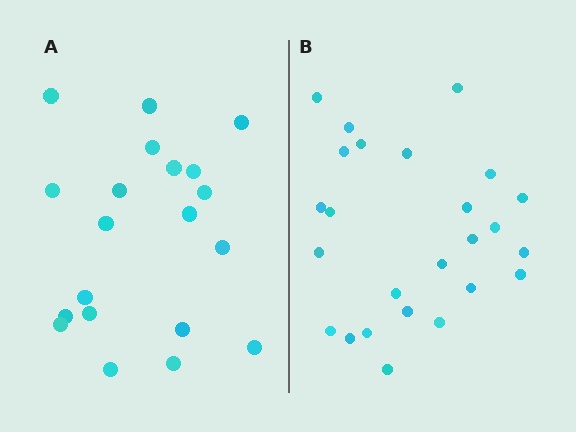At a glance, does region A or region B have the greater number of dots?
Region B (the right region) has more dots.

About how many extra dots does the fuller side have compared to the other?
Region B has about 5 more dots than region A.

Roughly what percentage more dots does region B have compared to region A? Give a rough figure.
About 25% more.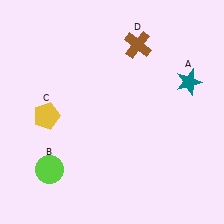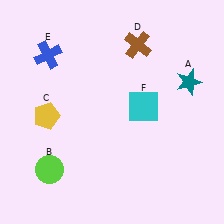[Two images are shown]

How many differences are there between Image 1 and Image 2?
There are 2 differences between the two images.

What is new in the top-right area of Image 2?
A cyan square (F) was added in the top-right area of Image 2.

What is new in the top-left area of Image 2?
A blue cross (E) was added in the top-left area of Image 2.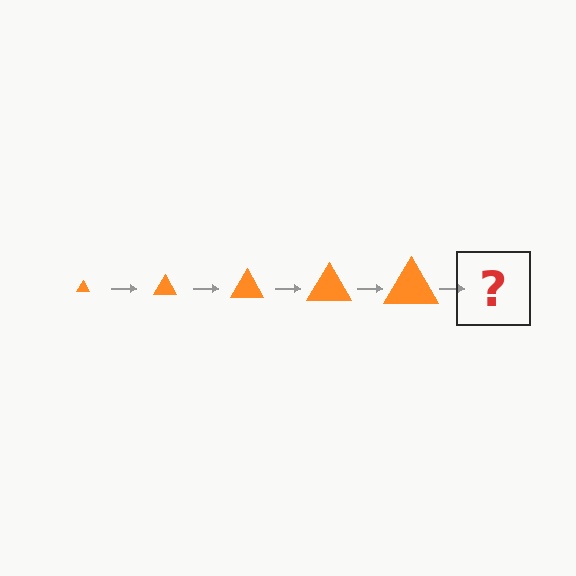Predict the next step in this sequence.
The next step is an orange triangle, larger than the previous one.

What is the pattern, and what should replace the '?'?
The pattern is that the triangle gets progressively larger each step. The '?' should be an orange triangle, larger than the previous one.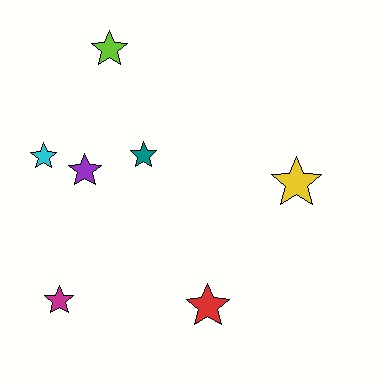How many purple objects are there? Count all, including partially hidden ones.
There is 1 purple object.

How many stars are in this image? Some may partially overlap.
There are 7 stars.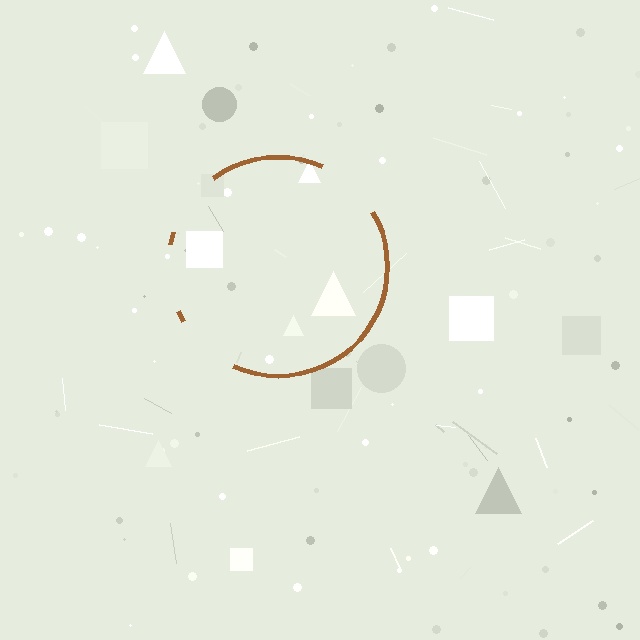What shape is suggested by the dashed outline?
The dashed outline suggests a circle.